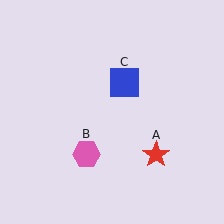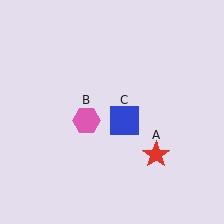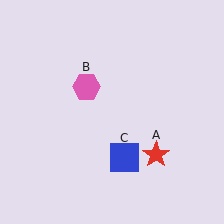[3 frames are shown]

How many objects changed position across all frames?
2 objects changed position: pink hexagon (object B), blue square (object C).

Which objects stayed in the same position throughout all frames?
Red star (object A) remained stationary.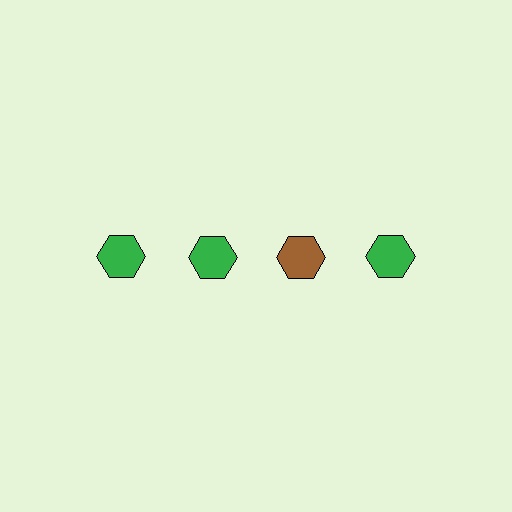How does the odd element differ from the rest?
It has a different color: brown instead of green.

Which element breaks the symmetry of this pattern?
The brown hexagon in the top row, center column breaks the symmetry. All other shapes are green hexagons.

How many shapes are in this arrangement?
There are 4 shapes arranged in a grid pattern.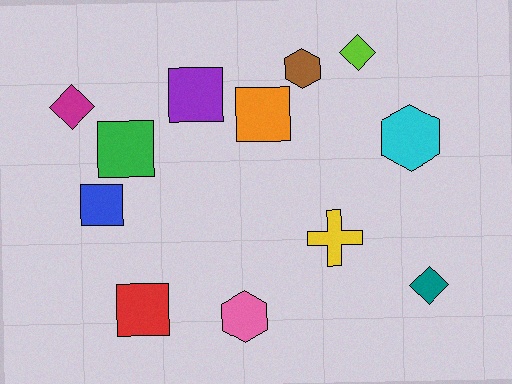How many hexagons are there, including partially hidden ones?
There are 3 hexagons.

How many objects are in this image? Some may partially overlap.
There are 12 objects.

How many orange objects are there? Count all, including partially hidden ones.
There is 1 orange object.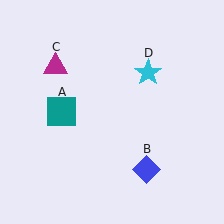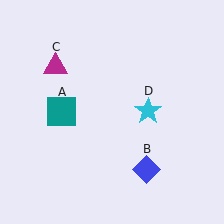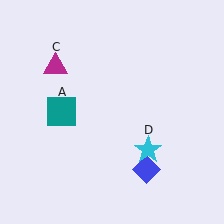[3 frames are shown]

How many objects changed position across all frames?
1 object changed position: cyan star (object D).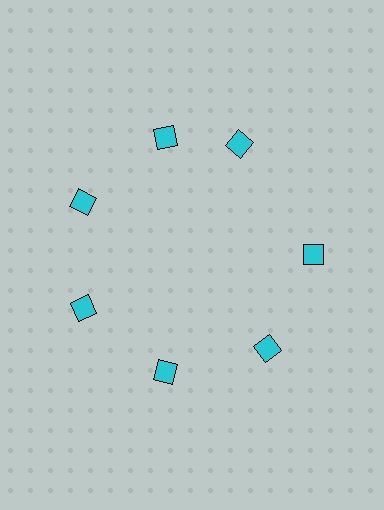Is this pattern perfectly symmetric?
No. The 7 cyan diamonds are arranged in a ring, but one element near the 1 o'clock position is rotated out of alignment along the ring, breaking the 7-fold rotational symmetry.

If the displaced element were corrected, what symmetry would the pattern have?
It would have 7-fold rotational symmetry — the pattern would map onto itself every 51 degrees.